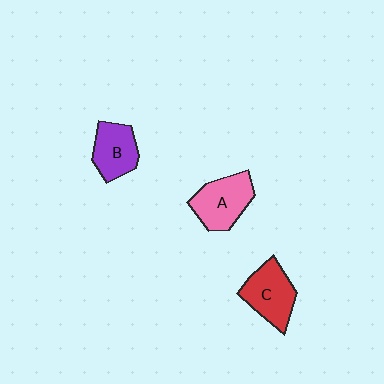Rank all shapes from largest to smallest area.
From largest to smallest: A (pink), C (red), B (purple).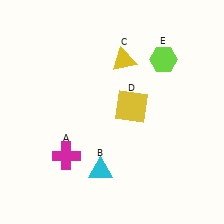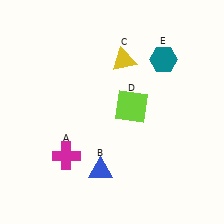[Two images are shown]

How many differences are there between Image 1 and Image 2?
There are 3 differences between the two images.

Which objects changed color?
B changed from cyan to blue. D changed from yellow to lime. E changed from lime to teal.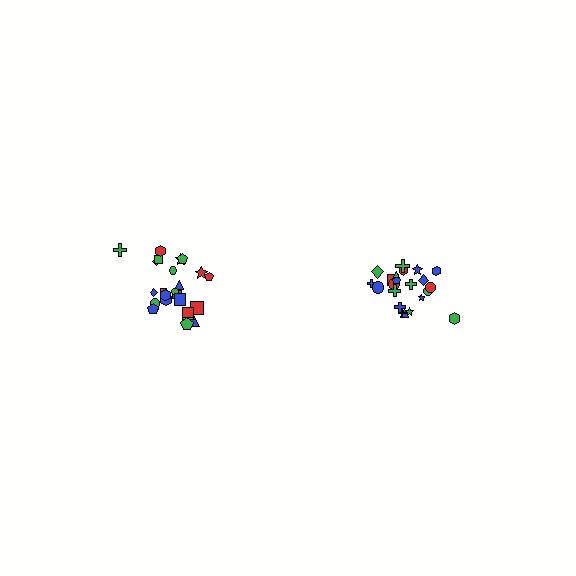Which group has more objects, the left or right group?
The left group.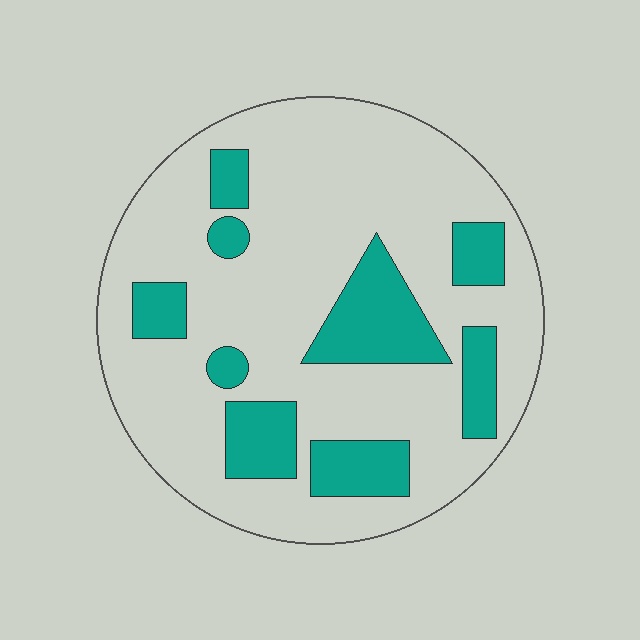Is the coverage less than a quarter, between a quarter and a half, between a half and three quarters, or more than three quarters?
Less than a quarter.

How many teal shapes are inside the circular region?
9.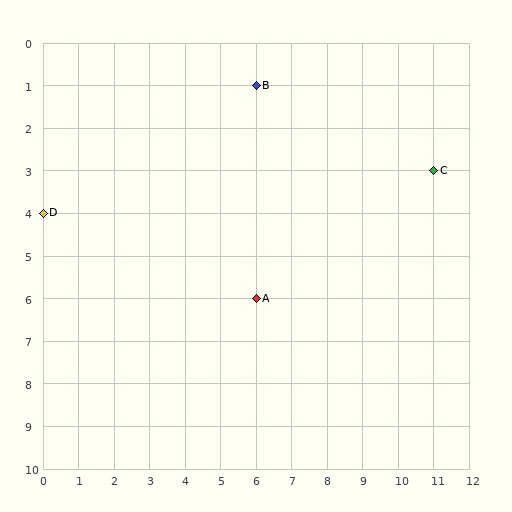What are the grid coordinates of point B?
Point B is at grid coordinates (6, 1).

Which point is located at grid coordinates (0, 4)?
Point D is at (0, 4).